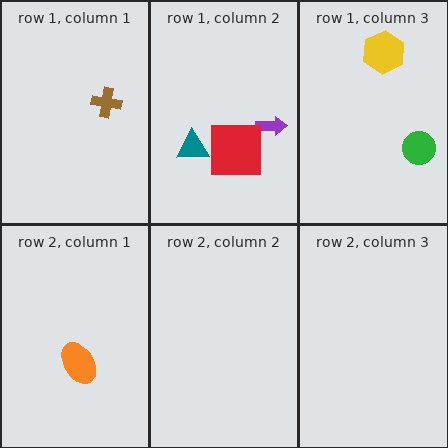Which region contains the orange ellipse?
The row 2, column 1 region.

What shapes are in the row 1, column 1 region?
The brown cross.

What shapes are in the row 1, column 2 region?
The teal triangle, the purple arrow, the red square.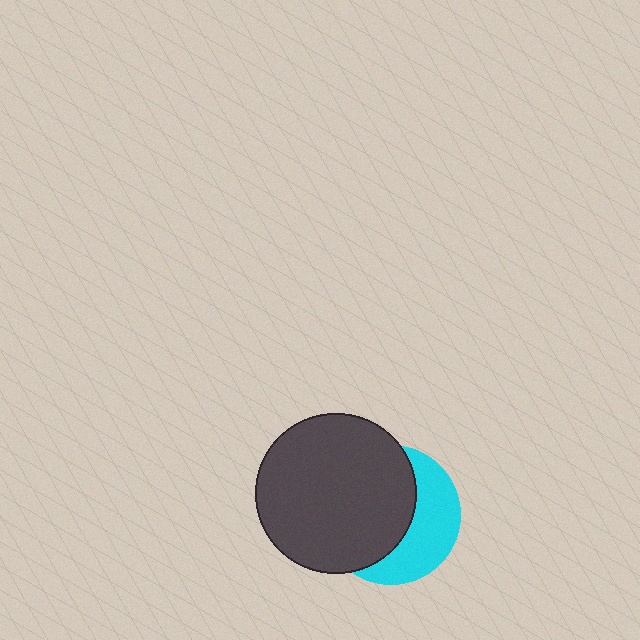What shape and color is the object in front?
The object in front is a dark gray circle.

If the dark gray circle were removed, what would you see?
You would see the complete cyan circle.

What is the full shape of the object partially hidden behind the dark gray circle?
The partially hidden object is a cyan circle.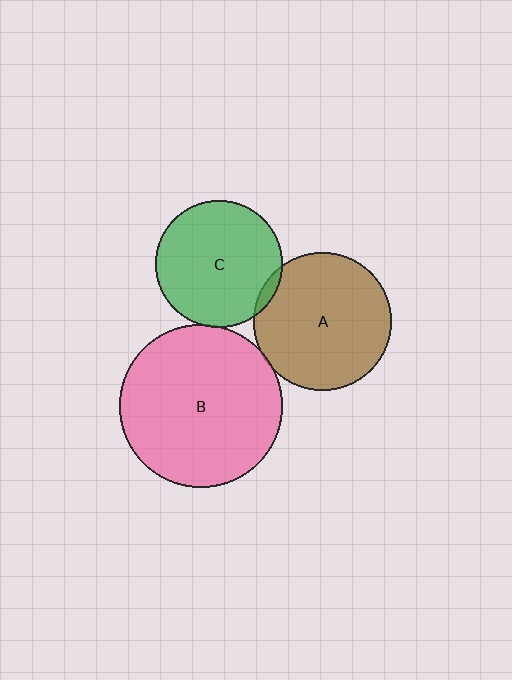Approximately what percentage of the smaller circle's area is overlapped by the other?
Approximately 5%.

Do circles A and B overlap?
Yes.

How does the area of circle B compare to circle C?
Approximately 1.7 times.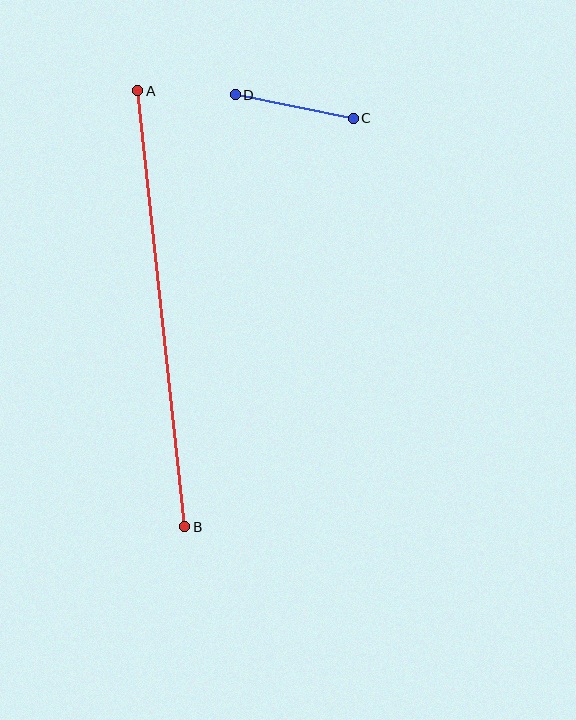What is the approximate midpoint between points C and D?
The midpoint is at approximately (294, 106) pixels.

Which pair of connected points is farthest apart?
Points A and B are farthest apart.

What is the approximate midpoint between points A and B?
The midpoint is at approximately (161, 309) pixels.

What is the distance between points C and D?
The distance is approximately 120 pixels.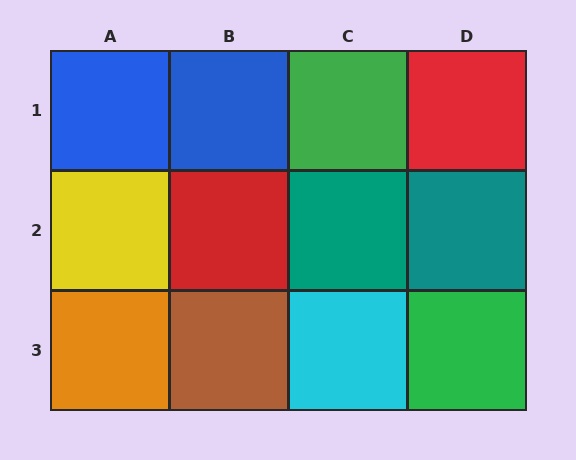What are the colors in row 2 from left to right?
Yellow, red, teal, teal.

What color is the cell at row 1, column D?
Red.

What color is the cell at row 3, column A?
Orange.